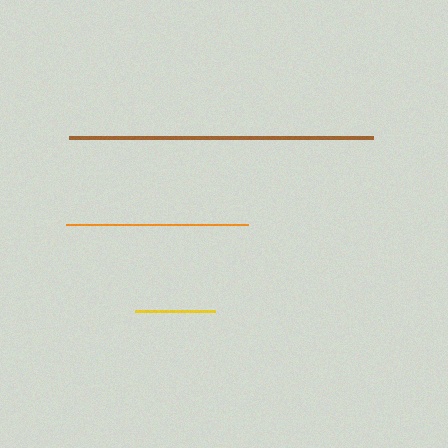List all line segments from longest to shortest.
From longest to shortest: brown, orange, yellow.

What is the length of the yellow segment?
The yellow segment is approximately 80 pixels long.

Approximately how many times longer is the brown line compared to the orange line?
The brown line is approximately 1.7 times the length of the orange line.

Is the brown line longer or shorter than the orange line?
The brown line is longer than the orange line.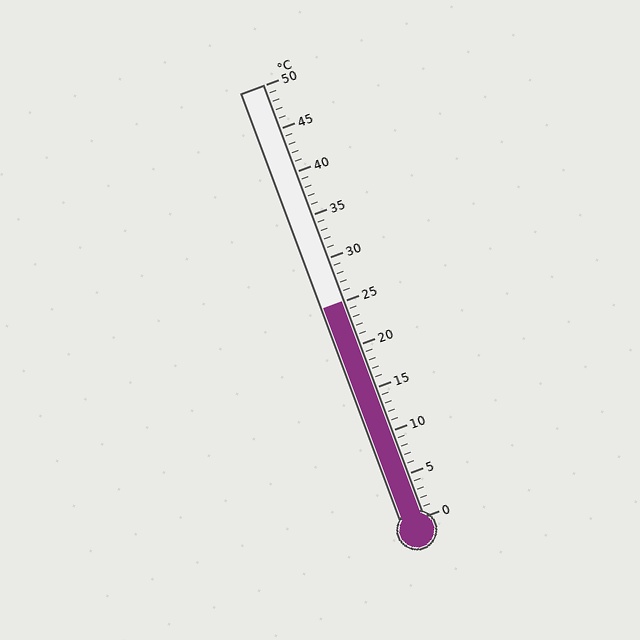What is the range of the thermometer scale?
The thermometer scale ranges from 0°C to 50°C.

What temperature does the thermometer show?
The thermometer shows approximately 25°C.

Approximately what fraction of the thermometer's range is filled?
The thermometer is filled to approximately 50% of its range.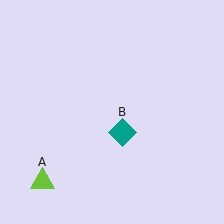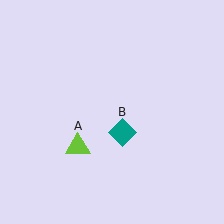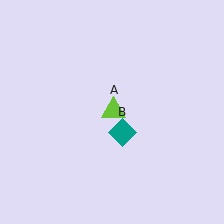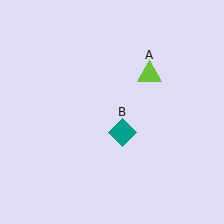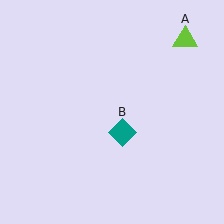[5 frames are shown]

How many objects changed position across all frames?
1 object changed position: lime triangle (object A).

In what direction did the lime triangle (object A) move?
The lime triangle (object A) moved up and to the right.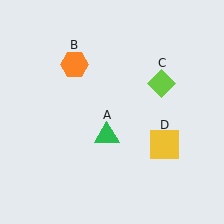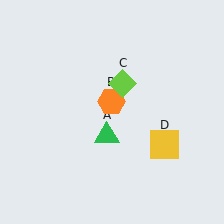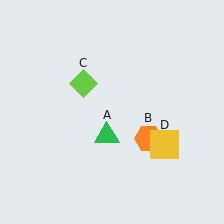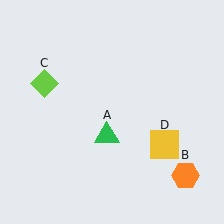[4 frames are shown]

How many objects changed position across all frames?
2 objects changed position: orange hexagon (object B), lime diamond (object C).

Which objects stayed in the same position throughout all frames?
Green triangle (object A) and yellow square (object D) remained stationary.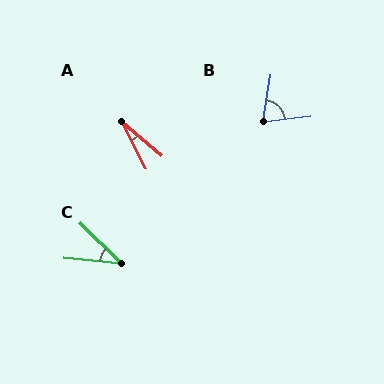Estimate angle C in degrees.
Approximately 39 degrees.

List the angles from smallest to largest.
A (22°), C (39°), B (74°).